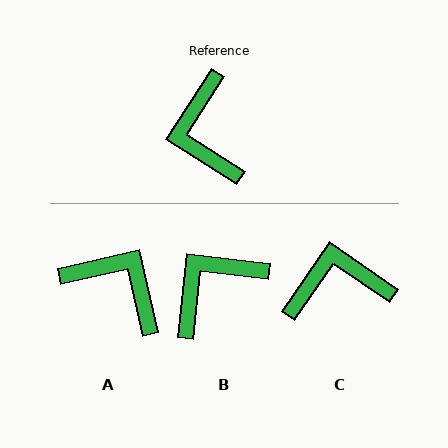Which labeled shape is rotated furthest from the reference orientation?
A, about 135 degrees away.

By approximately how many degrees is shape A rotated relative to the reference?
Approximately 135 degrees clockwise.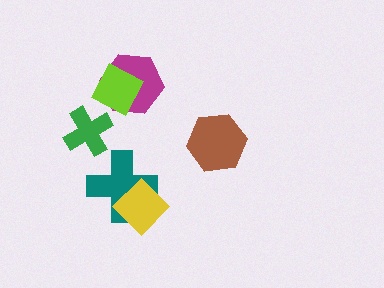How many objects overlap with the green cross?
0 objects overlap with the green cross.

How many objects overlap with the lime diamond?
1 object overlaps with the lime diamond.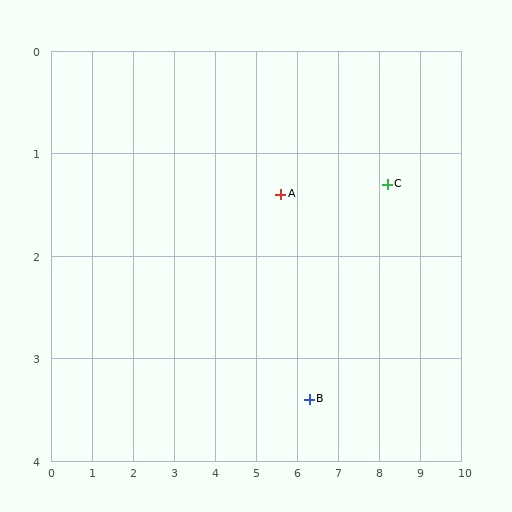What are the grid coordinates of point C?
Point C is at approximately (8.2, 1.3).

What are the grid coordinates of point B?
Point B is at approximately (6.3, 3.4).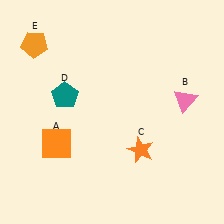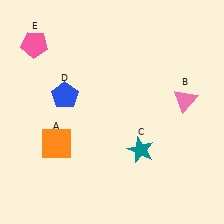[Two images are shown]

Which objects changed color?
C changed from orange to teal. D changed from teal to blue. E changed from orange to pink.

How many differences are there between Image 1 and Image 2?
There are 3 differences between the two images.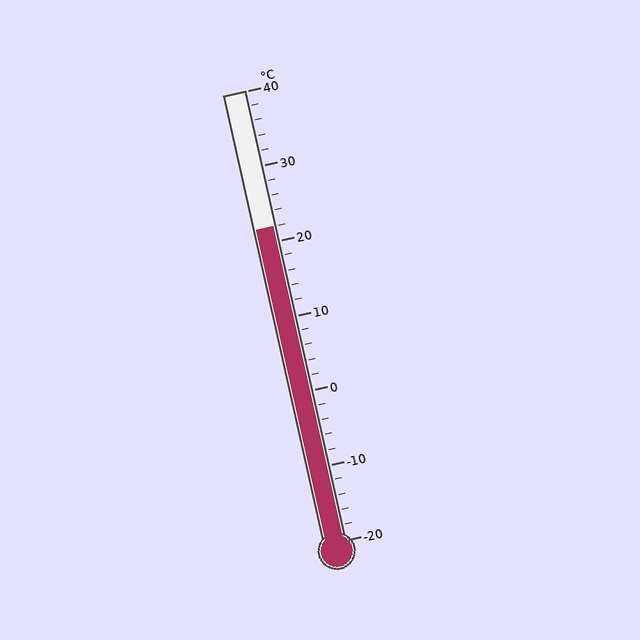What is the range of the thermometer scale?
The thermometer scale ranges from -20°C to 40°C.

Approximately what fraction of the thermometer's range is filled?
The thermometer is filled to approximately 70% of its range.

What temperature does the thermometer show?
The thermometer shows approximately 22°C.